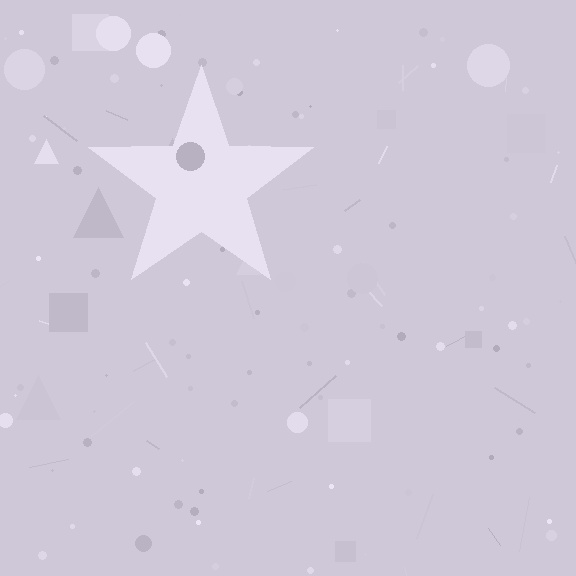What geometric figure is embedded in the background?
A star is embedded in the background.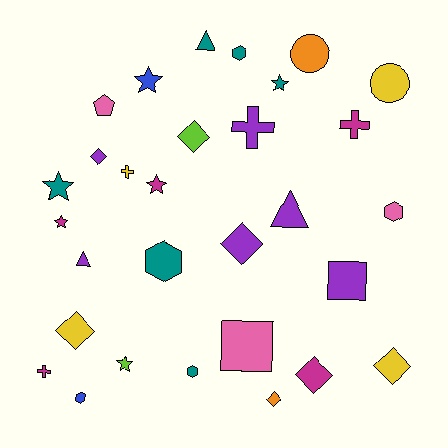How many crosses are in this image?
There are 4 crosses.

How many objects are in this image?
There are 30 objects.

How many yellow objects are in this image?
There are 4 yellow objects.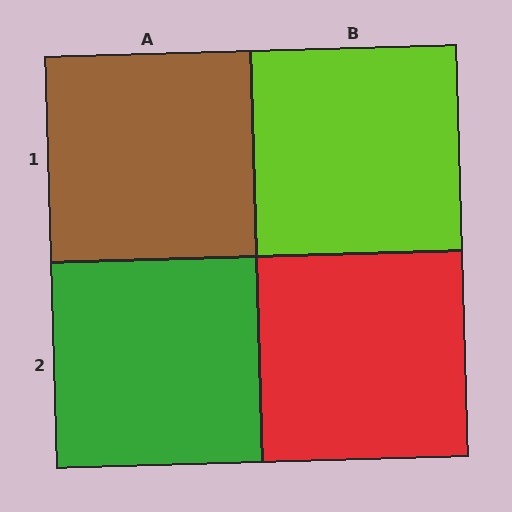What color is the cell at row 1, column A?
Brown.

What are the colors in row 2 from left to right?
Green, red.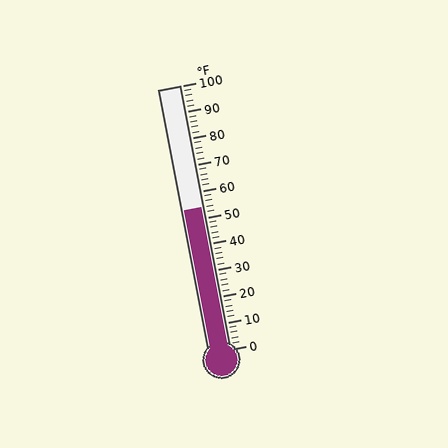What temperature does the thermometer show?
The thermometer shows approximately 54°F.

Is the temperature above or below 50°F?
The temperature is above 50°F.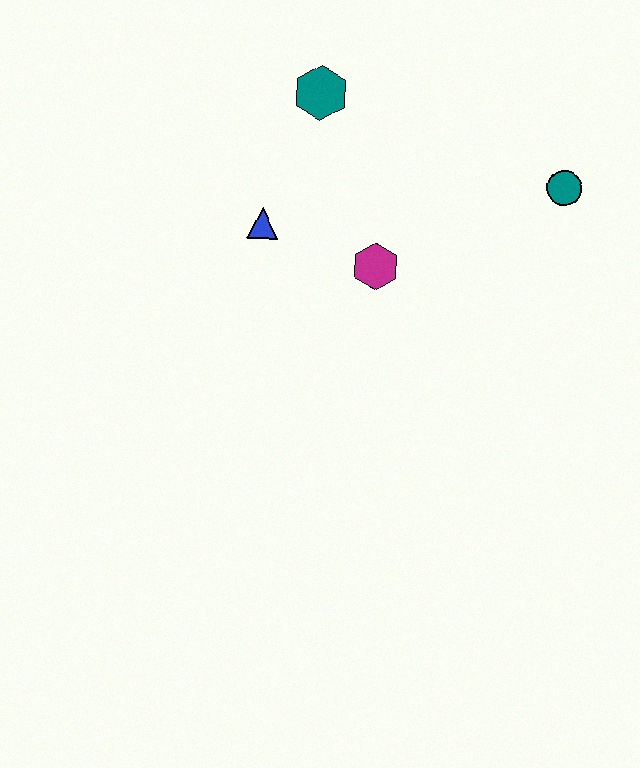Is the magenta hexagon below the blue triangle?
Yes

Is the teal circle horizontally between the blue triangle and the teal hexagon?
No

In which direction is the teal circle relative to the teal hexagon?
The teal circle is to the right of the teal hexagon.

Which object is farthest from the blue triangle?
The teal circle is farthest from the blue triangle.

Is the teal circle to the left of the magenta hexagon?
No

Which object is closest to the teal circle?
The magenta hexagon is closest to the teal circle.